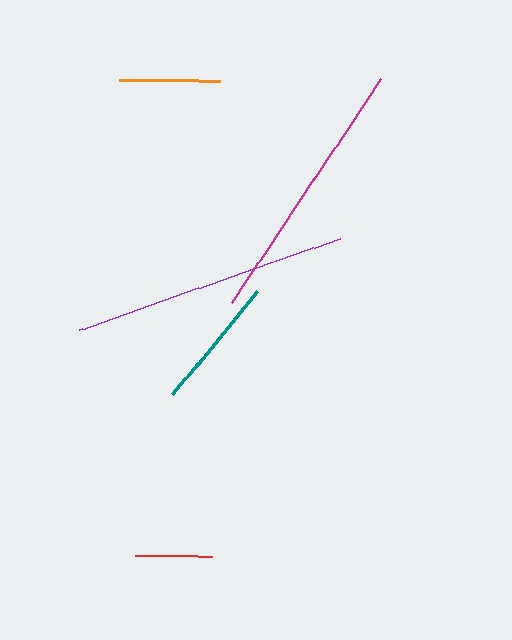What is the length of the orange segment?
The orange segment is approximately 101 pixels long.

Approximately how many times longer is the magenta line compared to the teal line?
The magenta line is approximately 2.0 times the length of the teal line.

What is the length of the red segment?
The red segment is approximately 78 pixels long.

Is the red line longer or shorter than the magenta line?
The magenta line is longer than the red line.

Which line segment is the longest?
The purple line is the longest at approximately 276 pixels.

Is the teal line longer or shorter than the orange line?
The teal line is longer than the orange line.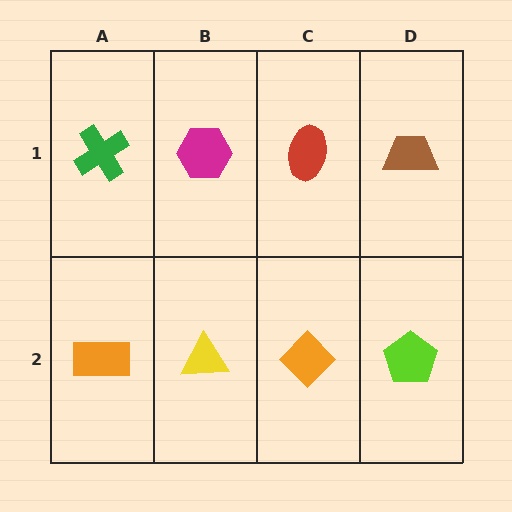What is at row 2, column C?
An orange diamond.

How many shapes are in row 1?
4 shapes.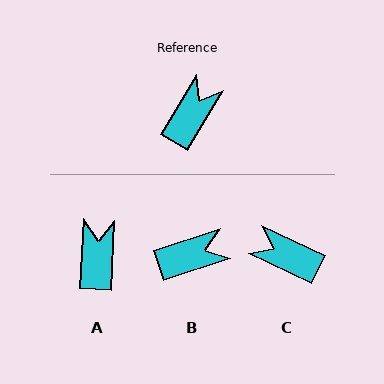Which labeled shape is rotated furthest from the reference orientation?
C, about 96 degrees away.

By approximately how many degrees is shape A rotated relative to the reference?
Approximately 28 degrees counter-clockwise.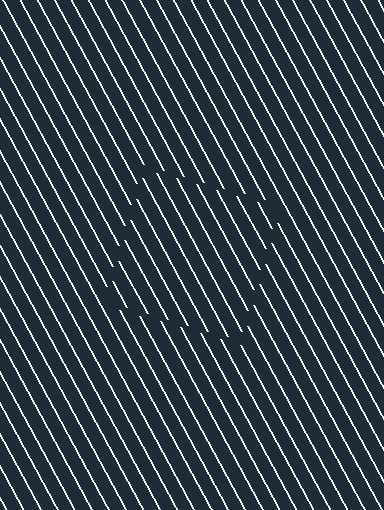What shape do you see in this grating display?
An illusory square. The interior of the shape contains the same grating, shifted by half a period — the contour is defined by the phase discontinuity where line-ends from the inner and outer gratings abut.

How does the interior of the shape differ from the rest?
The interior of the shape contains the same grating, shifted by half a period — the contour is defined by the phase discontinuity where line-ends from the inner and outer gratings abut.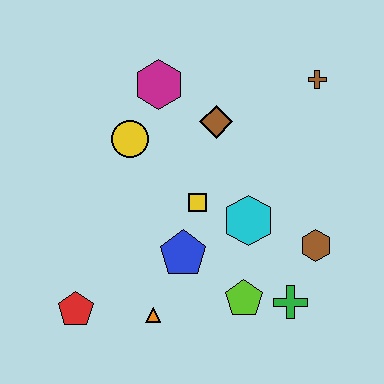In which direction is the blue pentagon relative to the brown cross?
The blue pentagon is below the brown cross.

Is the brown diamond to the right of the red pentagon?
Yes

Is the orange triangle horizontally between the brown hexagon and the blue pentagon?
No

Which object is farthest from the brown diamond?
The red pentagon is farthest from the brown diamond.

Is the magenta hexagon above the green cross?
Yes